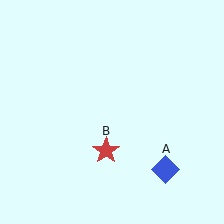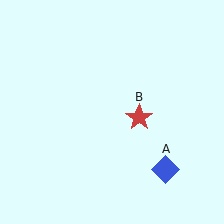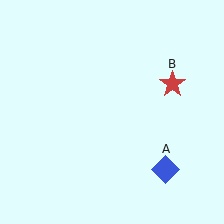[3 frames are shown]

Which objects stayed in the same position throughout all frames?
Blue diamond (object A) remained stationary.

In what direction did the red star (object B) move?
The red star (object B) moved up and to the right.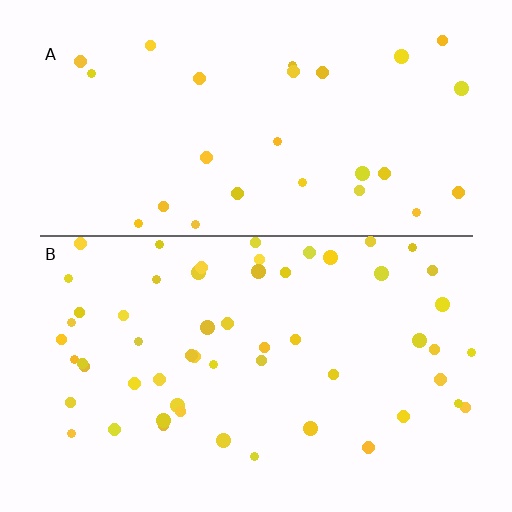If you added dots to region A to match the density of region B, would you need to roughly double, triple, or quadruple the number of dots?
Approximately double.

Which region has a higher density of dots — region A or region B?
B (the bottom).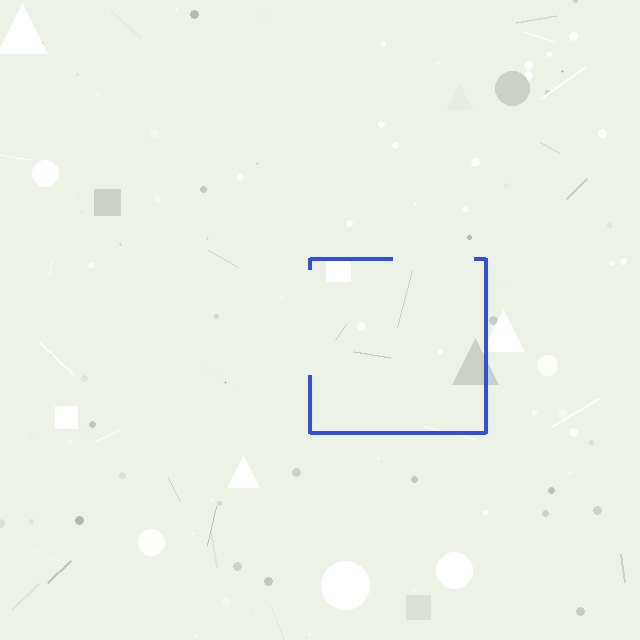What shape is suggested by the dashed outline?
The dashed outline suggests a square.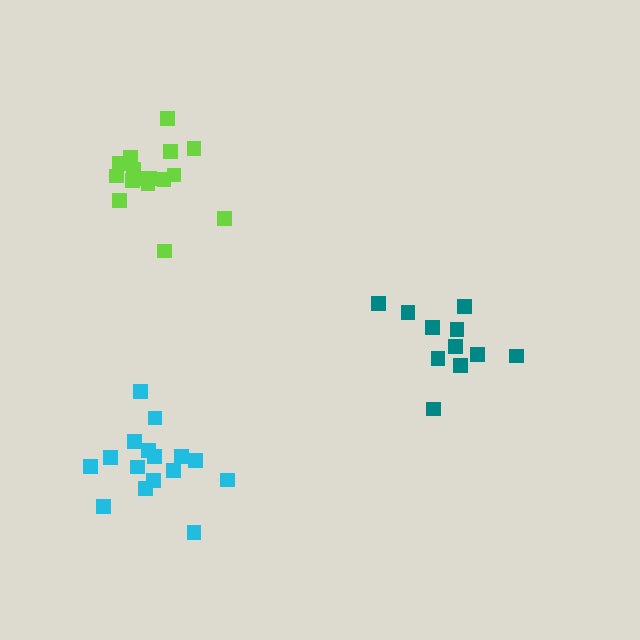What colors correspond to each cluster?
The clusters are colored: teal, cyan, lime.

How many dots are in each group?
Group 1: 11 dots, Group 2: 17 dots, Group 3: 16 dots (44 total).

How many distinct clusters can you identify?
There are 3 distinct clusters.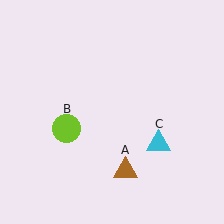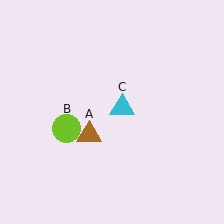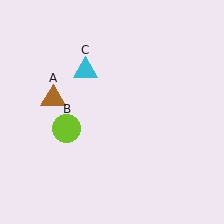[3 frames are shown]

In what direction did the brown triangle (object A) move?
The brown triangle (object A) moved up and to the left.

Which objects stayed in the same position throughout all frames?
Lime circle (object B) remained stationary.